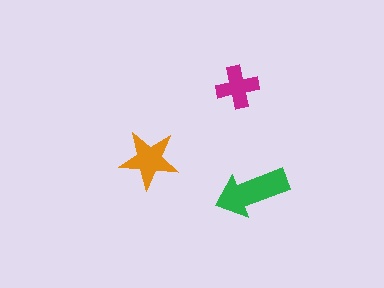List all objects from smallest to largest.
The magenta cross, the orange star, the green arrow.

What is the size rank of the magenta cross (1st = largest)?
3rd.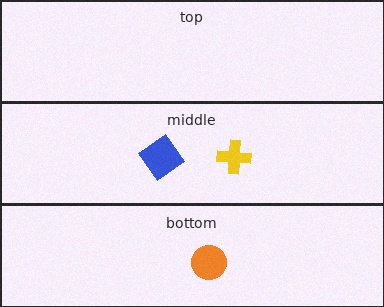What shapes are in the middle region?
The yellow cross, the blue diamond.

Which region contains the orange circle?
The bottom region.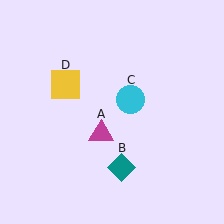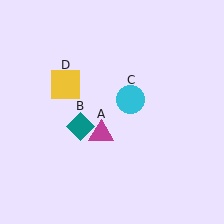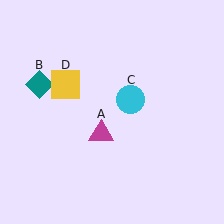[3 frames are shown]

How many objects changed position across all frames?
1 object changed position: teal diamond (object B).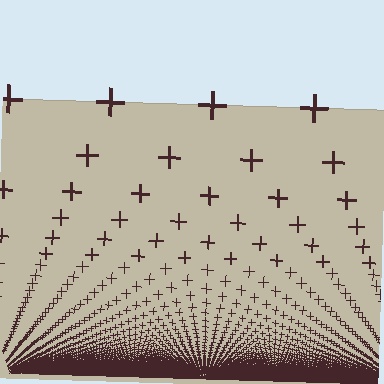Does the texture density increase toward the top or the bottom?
Density increases toward the bottom.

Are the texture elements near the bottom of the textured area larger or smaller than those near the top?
Smaller. The gradient is inverted — elements near the bottom are smaller and denser.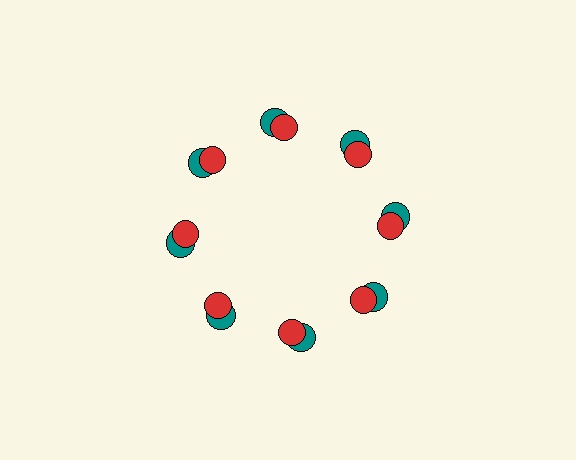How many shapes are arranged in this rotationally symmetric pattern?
There are 16 shapes, arranged in 8 groups of 2.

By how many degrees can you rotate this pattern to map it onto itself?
The pattern maps onto itself every 45 degrees of rotation.